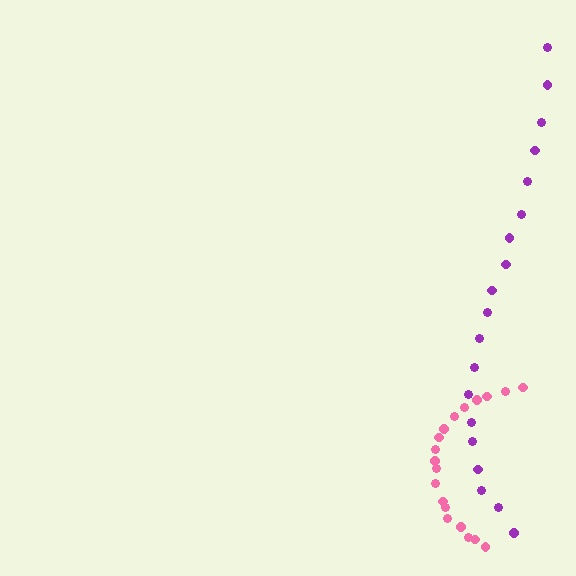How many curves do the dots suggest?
There are 2 distinct paths.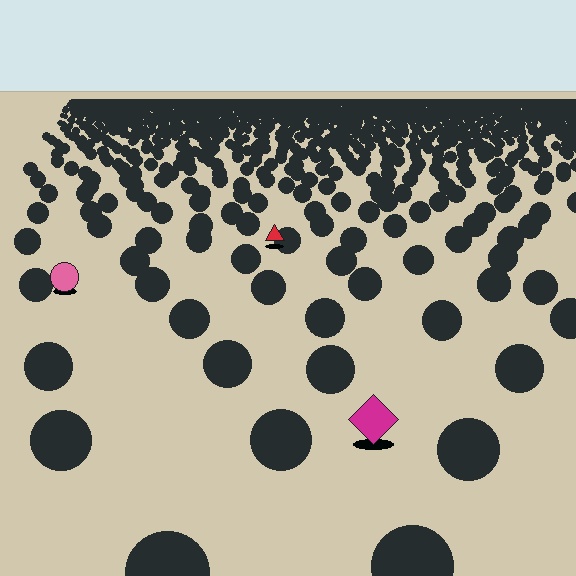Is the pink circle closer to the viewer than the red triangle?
Yes. The pink circle is closer — you can tell from the texture gradient: the ground texture is coarser near it.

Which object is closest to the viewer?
The magenta diamond is closest. The texture marks near it are larger and more spread out.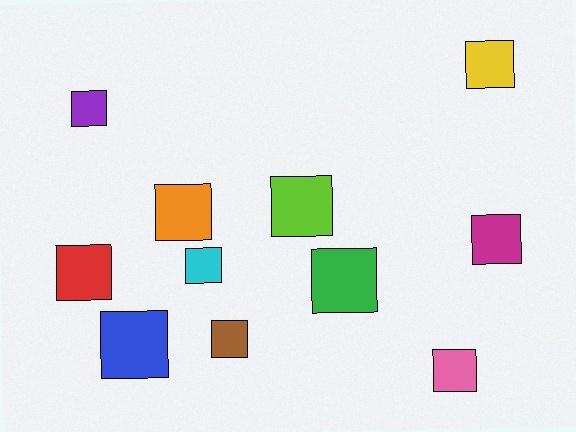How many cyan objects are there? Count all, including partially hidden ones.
There is 1 cyan object.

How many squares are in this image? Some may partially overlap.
There are 11 squares.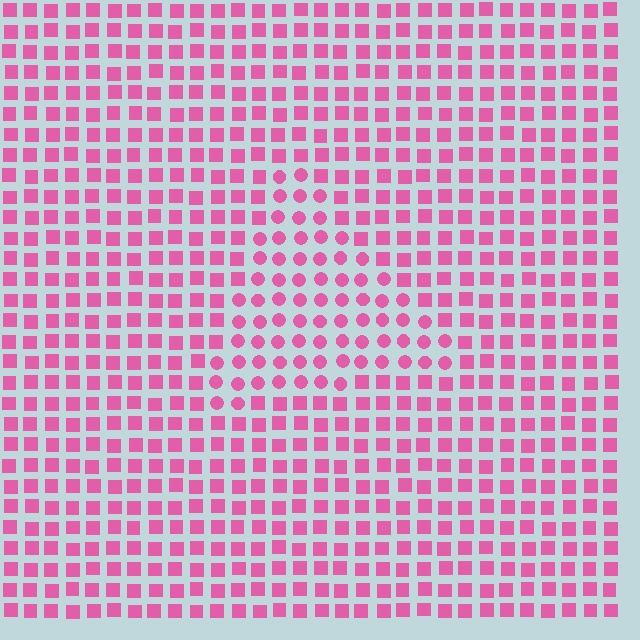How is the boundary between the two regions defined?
The boundary is defined by a change in element shape: circles inside vs. squares outside. All elements share the same color and spacing.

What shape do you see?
I see a triangle.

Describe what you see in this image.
The image is filled with small pink elements arranged in a uniform grid. A triangle-shaped region contains circles, while the surrounding area contains squares. The boundary is defined purely by the change in element shape.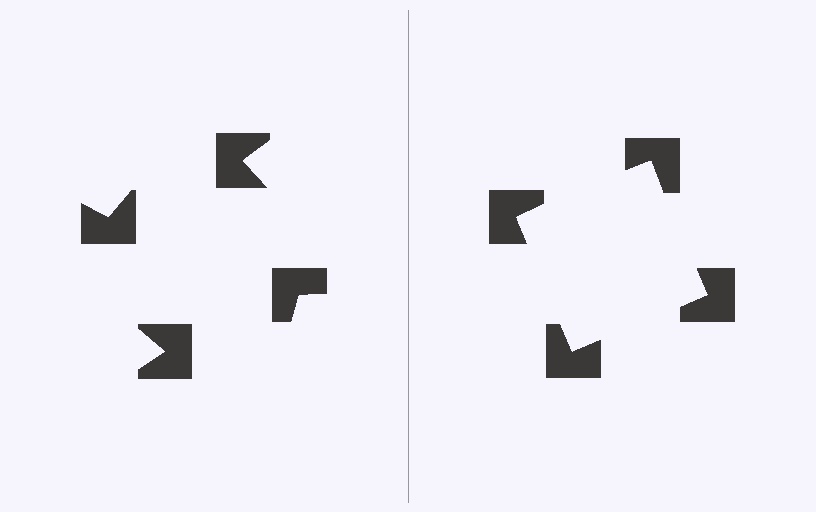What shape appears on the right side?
An illusory square.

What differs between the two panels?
The notched squares are positioned identically on both sides; only the wedge orientations differ. On the right they align to a square; on the left they are misaligned.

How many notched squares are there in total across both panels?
8 — 4 on each side.